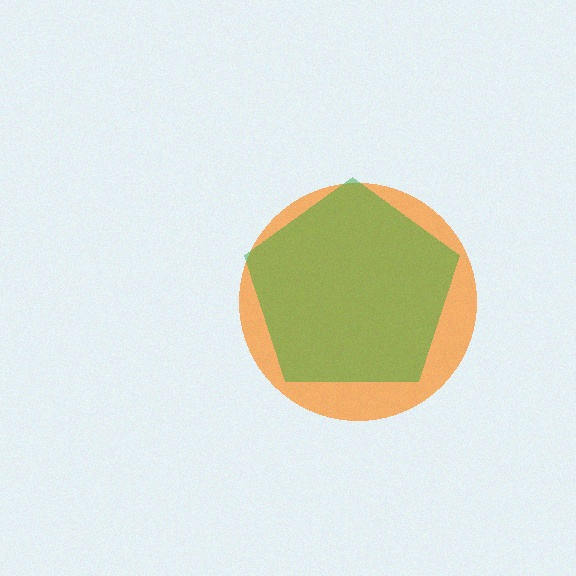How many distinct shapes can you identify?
There are 2 distinct shapes: an orange circle, a green pentagon.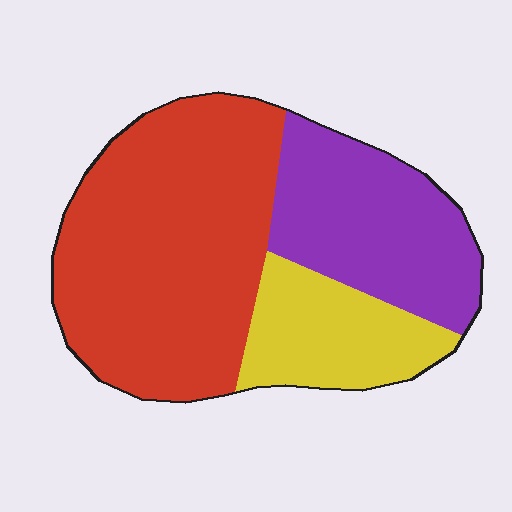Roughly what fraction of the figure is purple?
Purple takes up between a sixth and a third of the figure.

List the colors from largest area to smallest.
From largest to smallest: red, purple, yellow.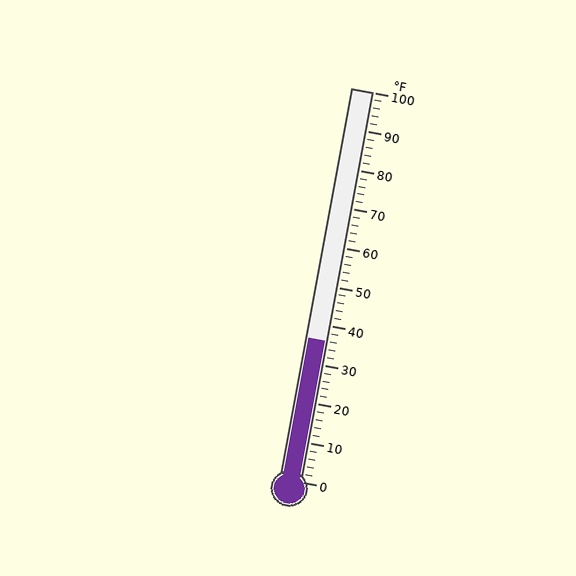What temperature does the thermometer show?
The thermometer shows approximately 36°F.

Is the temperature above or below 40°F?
The temperature is below 40°F.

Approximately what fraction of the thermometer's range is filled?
The thermometer is filled to approximately 35% of its range.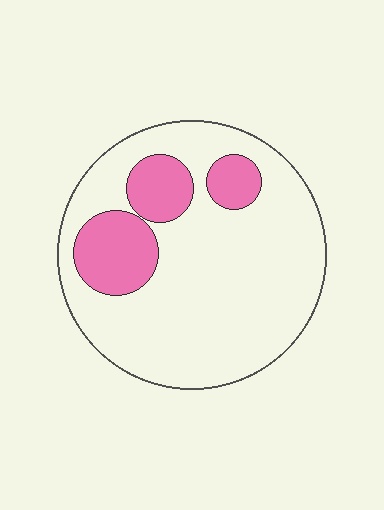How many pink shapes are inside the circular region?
3.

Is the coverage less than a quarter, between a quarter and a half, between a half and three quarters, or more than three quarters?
Less than a quarter.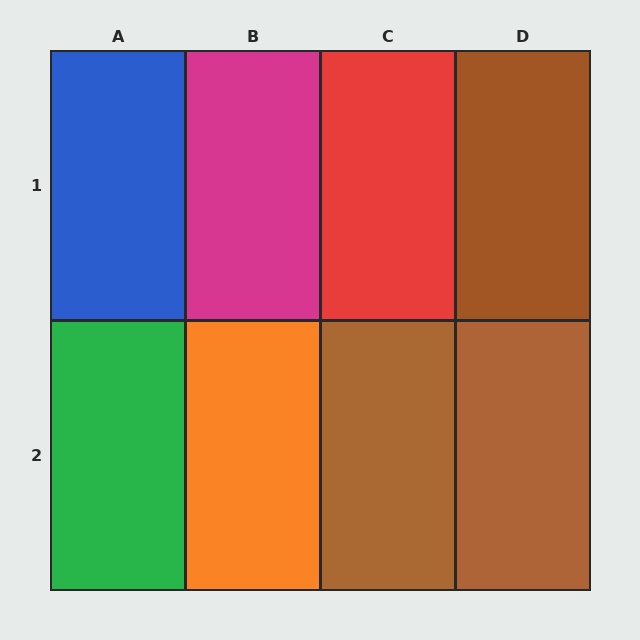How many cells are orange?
1 cell is orange.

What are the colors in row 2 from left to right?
Green, orange, brown, brown.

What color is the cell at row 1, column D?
Brown.